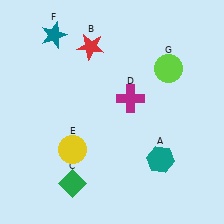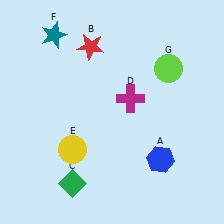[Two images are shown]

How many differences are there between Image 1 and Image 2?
There is 1 difference between the two images.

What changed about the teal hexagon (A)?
In Image 1, A is teal. In Image 2, it changed to blue.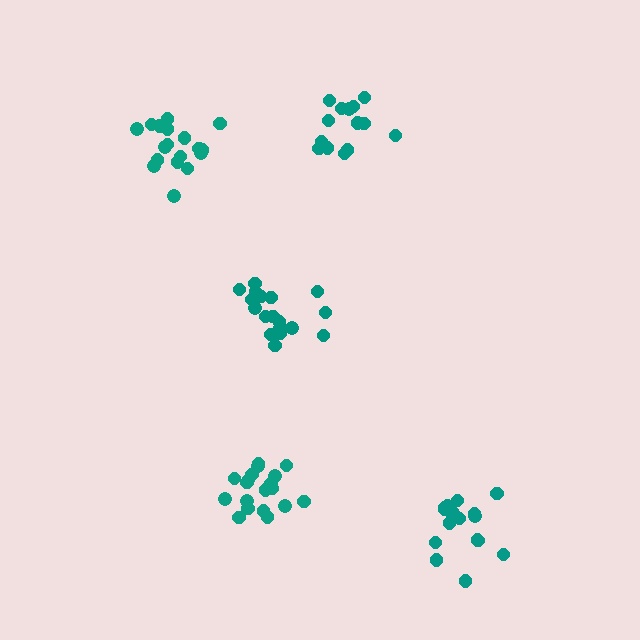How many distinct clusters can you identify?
There are 5 distinct clusters.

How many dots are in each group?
Group 1: 14 dots, Group 2: 18 dots, Group 3: 18 dots, Group 4: 17 dots, Group 5: 19 dots (86 total).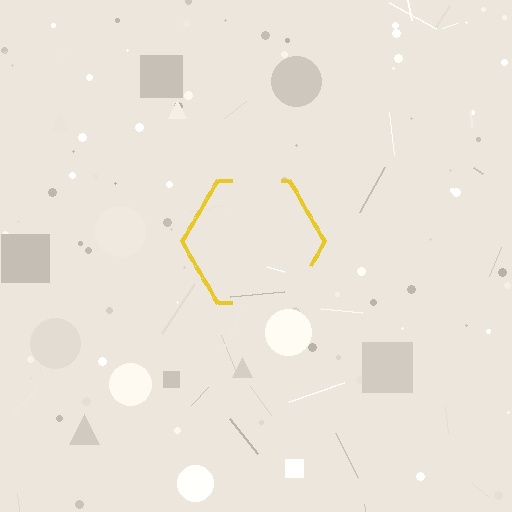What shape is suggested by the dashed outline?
The dashed outline suggests a hexagon.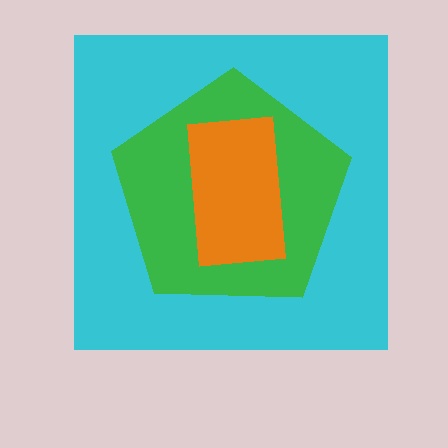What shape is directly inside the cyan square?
The green pentagon.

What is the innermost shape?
The orange rectangle.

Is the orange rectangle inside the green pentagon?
Yes.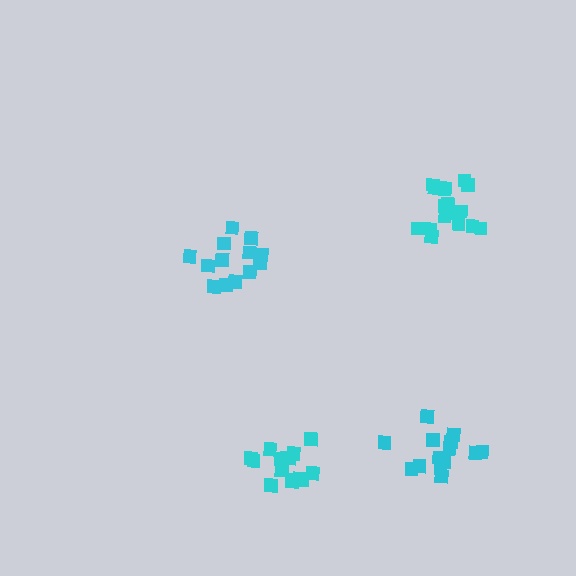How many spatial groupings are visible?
There are 4 spatial groupings.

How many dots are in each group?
Group 1: 15 dots, Group 2: 13 dots, Group 3: 14 dots, Group 4: 17 dots (59 total).